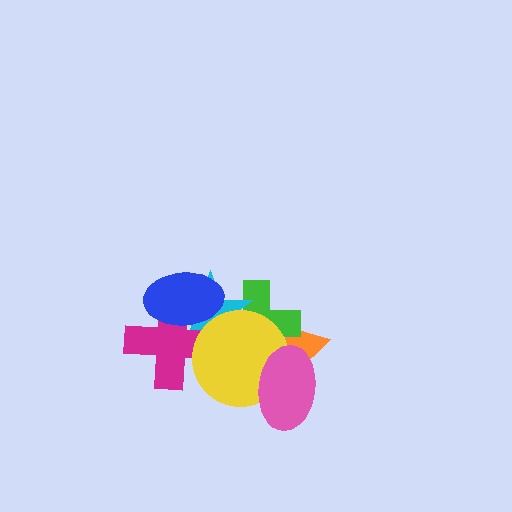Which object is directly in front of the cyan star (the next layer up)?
The magenta cross is directly in front of the cyan star.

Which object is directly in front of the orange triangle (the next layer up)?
The green cross is directly in front of the orange triangle.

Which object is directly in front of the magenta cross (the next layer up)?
The yellow circle is directly in front of the magenta cross.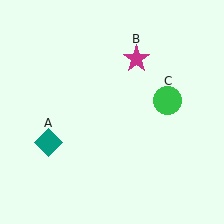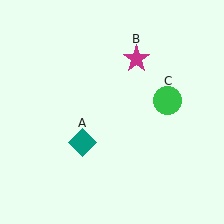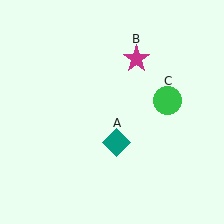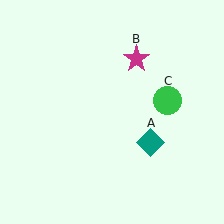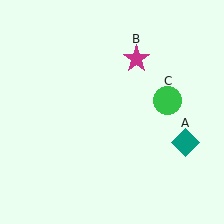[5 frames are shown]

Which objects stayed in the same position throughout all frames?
Magenta star (object B) and green circle (object C) remained stationary.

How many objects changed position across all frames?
1 object changed position: teal diamond (object A).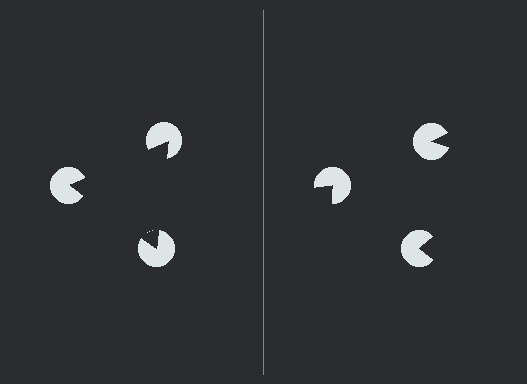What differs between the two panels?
The pac-man discs are positioned identically on both sides; only the wedge orientations differ. On the left they align to a triangle; on the right they are misaligned.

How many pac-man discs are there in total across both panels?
6 — 3 on each side.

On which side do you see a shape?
An illusory triangle appears on the left side. On the right side the wedge cuts are rotated, so no coherent shape forms.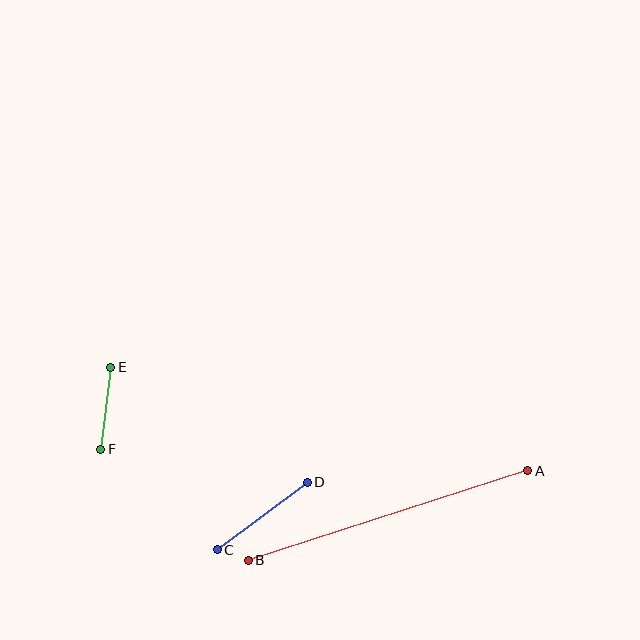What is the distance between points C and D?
The distance is approximately 113 pixels.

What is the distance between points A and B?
The distance is approximately 293 pixels.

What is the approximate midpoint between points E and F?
The midpoint is at approximately (106, 408) pixels.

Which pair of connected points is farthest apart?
Points A and B are farthest apart.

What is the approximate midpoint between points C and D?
The midpoint is at approximately (262, 516) pixels.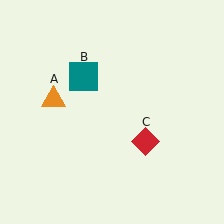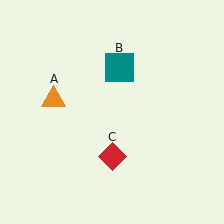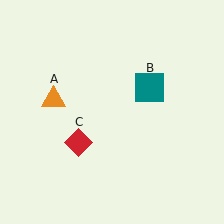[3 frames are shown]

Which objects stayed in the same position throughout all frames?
Orange triangle (object A) remained stationary.